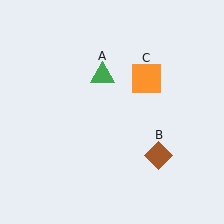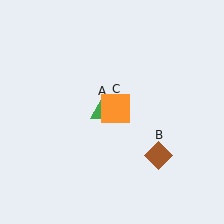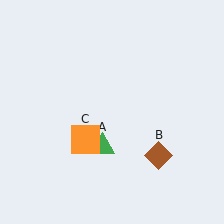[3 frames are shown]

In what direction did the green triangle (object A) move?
The green triangle (object A) moved down.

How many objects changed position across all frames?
2 objects changed position: green triangle (object A), orange square (object C).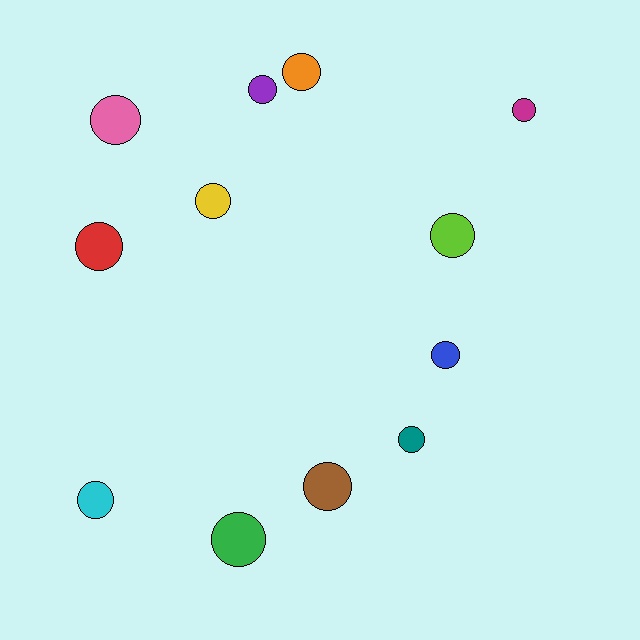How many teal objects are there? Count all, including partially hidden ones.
There is 1 teal object.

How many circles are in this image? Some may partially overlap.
There are 12 circles.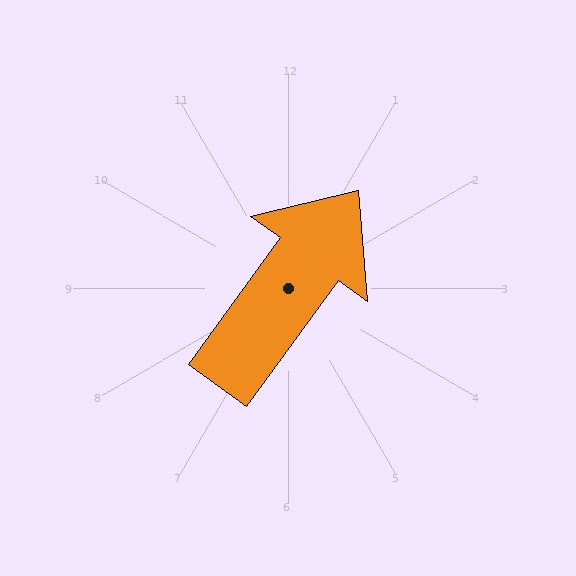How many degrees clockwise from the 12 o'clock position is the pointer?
Approximately 36 degrees.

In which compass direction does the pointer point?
Northeast.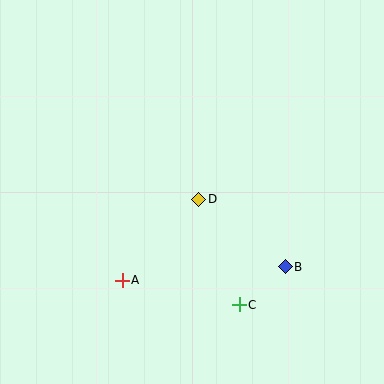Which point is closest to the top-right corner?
Point D is closest to the top-right corner.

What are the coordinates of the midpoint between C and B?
The midpoint between C and B is at (262, 286).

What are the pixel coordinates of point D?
Point D is at (198, 199).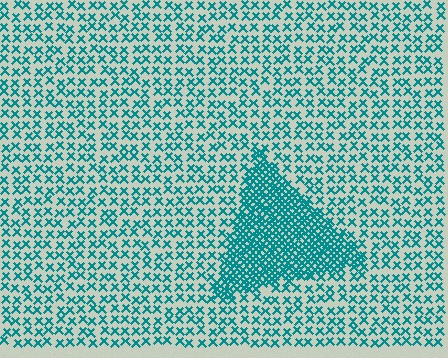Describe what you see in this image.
The image contains small teal elements arranged at two different densities. A triangle-shaped region is visible where the elements are more densely packed than the surrounding area.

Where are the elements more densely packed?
The elements are more densely packed inside the triangle boundary.